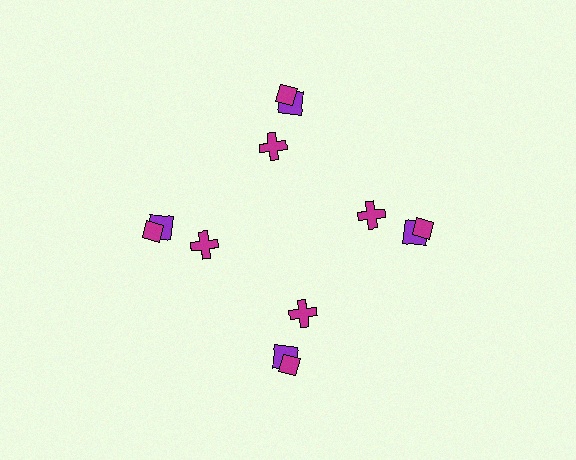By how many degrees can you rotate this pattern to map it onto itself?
The pattern maps onto itself every 90 degrees of rotation.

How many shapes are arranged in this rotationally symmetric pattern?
There are 12 shapes, arranged in 4 groups of 3.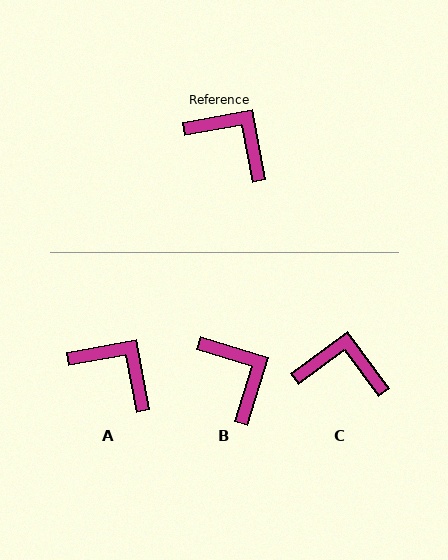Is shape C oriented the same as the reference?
No, it is off by about 26 degrees.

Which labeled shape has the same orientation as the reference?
A.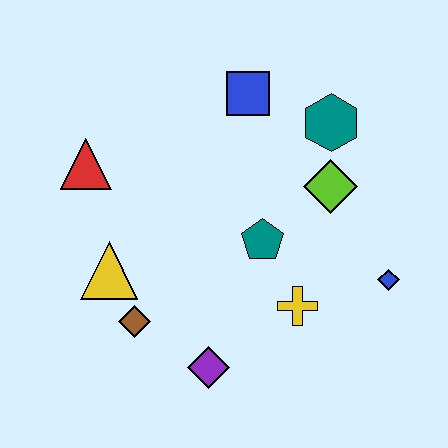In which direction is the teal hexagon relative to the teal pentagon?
The teal hexagon is above the teal pentagon.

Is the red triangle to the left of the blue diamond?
Yes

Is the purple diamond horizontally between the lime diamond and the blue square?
No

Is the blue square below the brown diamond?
No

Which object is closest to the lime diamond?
The teal hexagon is closest to the lime diamond.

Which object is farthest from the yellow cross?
The red triangle is farthest from the yellow cross.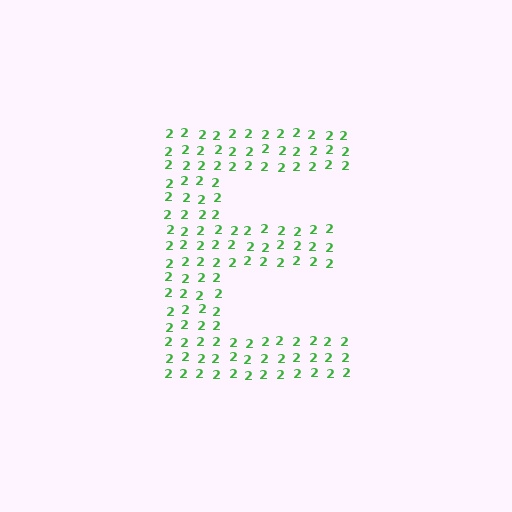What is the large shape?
The large shape is the letter E.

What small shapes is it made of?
It is made of small digit 2's.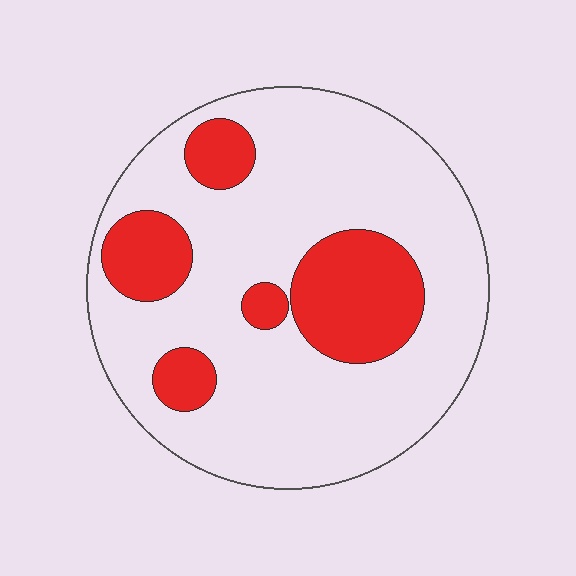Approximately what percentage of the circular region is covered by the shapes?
Approximately 25%.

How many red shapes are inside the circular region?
5.